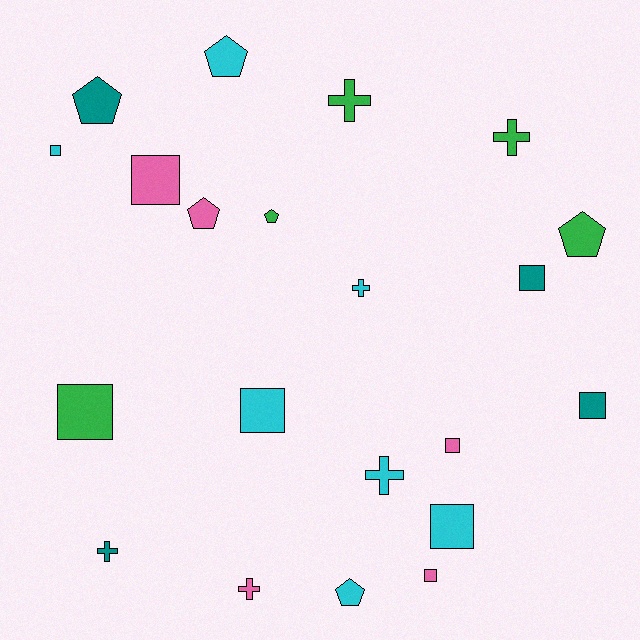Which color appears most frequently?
Cyan, with 7 objects.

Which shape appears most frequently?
Square, with 9 objects.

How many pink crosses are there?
There is 1 pink cross.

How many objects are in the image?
There are 21 objects.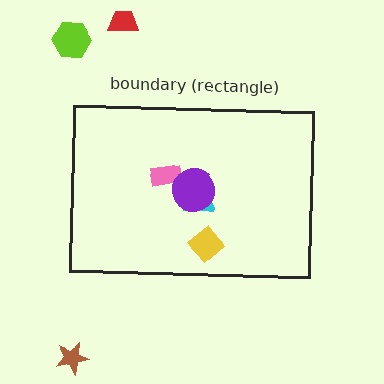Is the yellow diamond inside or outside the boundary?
Inside.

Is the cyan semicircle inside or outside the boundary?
Inside.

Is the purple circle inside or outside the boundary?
Inside.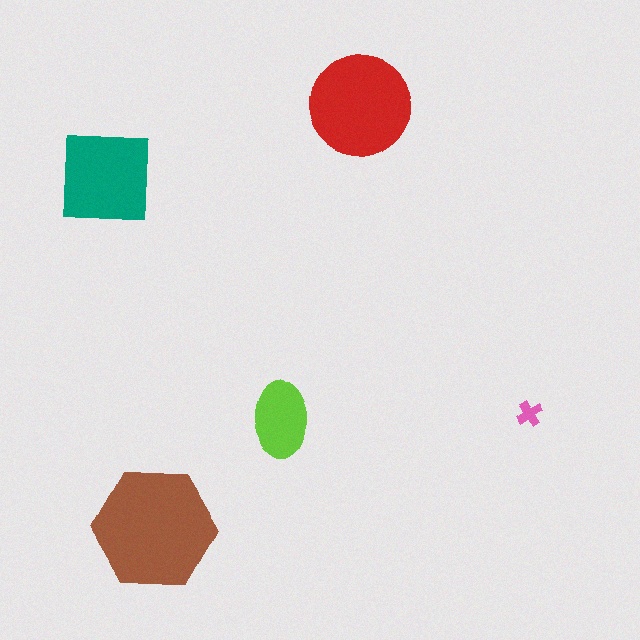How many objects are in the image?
There are 5 objects in the image.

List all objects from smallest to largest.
The pink cross, the lime ellipse, the teal square, the red circle, the brown hexagon.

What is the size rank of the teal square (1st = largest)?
3rd.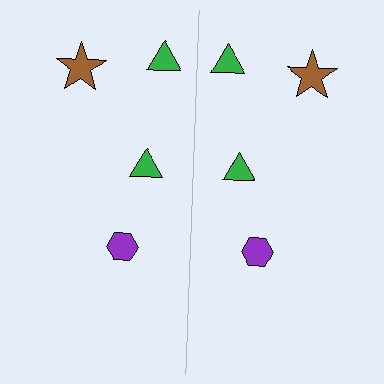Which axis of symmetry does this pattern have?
The pattern has a vertical axis of symmetry running through the center of the image.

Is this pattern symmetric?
Yes, this pattern has bilateral (reflection) symmetry.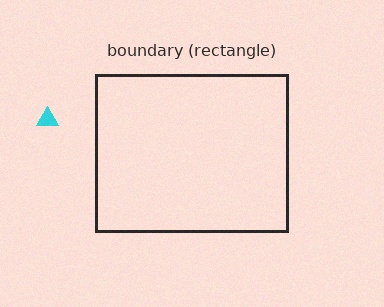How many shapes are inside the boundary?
0 inside, 1 outside.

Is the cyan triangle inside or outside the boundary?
Outside.